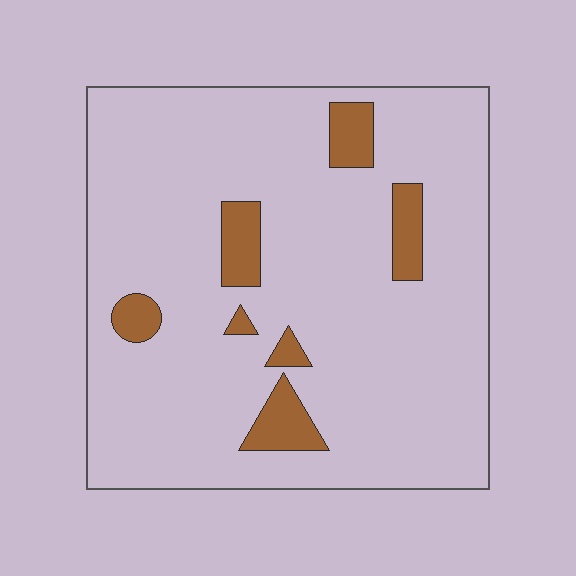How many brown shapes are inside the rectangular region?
7.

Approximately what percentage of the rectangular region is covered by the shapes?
Approximately 10%.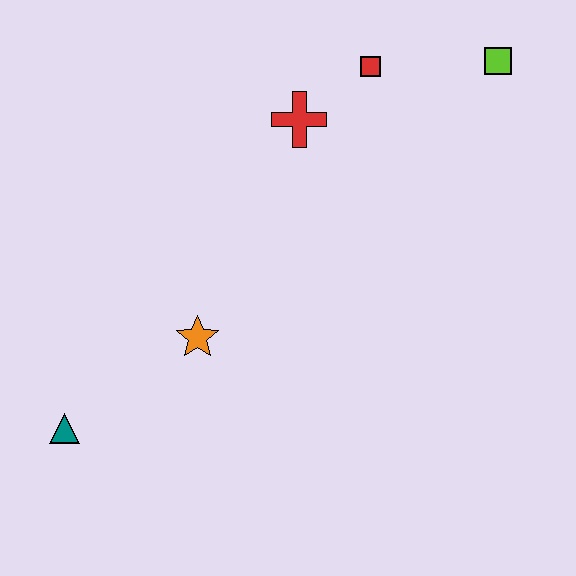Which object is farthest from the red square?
The teal triangle is farthest from the red square.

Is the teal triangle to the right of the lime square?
No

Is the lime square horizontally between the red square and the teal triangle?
No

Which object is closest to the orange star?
The teal triangle is closest to the orange star.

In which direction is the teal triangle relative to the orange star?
The teal triangle is to the left of the orange star.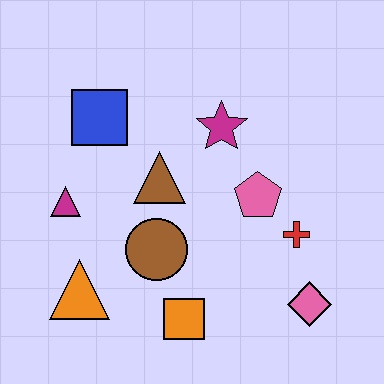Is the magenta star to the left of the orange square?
No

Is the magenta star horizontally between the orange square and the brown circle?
No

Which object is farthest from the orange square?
The blue square is farthest from the orange square.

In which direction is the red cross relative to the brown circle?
The red cross is to the right of the brown circle.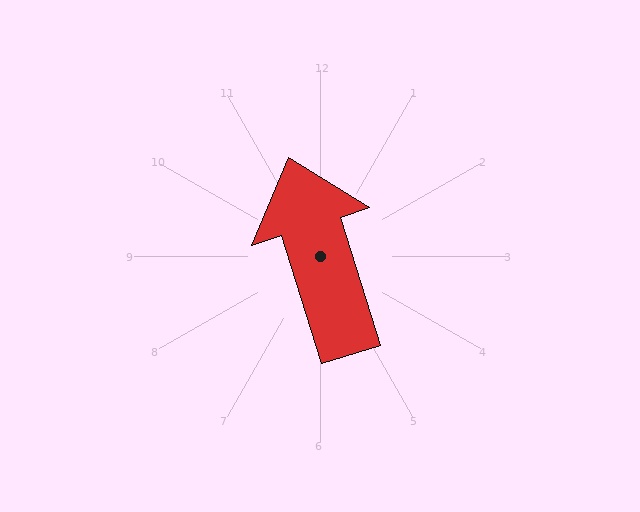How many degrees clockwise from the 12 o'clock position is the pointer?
Approximately 342 degrees.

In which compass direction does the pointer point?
North.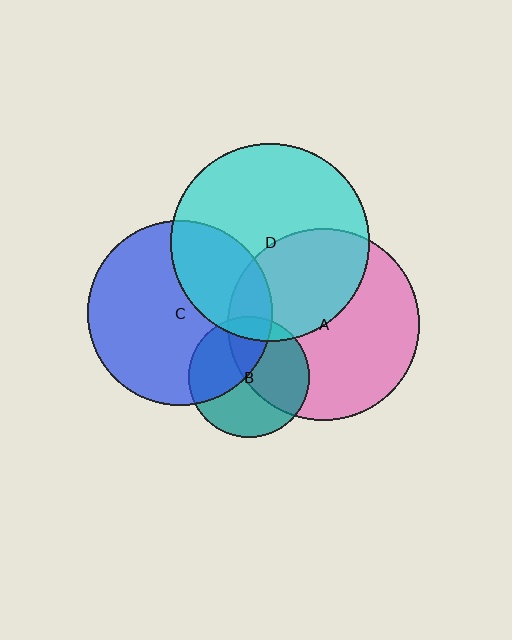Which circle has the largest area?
Circle D (cyan).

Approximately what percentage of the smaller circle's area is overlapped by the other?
Approximately 15%.